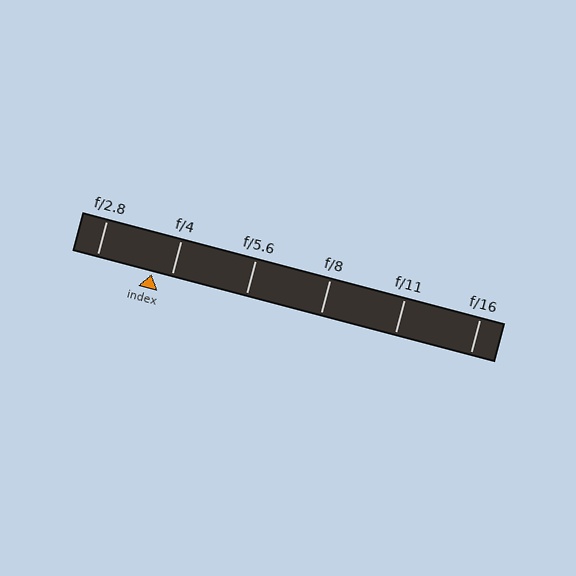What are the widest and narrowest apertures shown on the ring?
The widest aperture shown is f/2.8 and the narrowest is f/16.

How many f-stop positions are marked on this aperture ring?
There are 6 f-stop positions marked.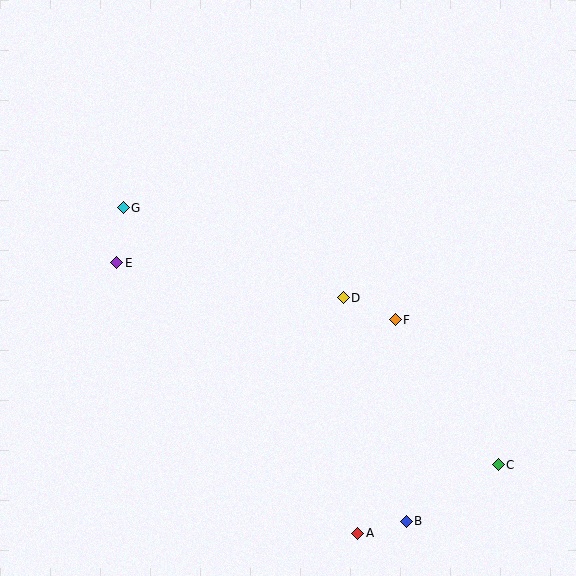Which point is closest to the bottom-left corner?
Point E is closest to the bottom-left corner.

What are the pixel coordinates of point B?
Point B is at (406, 521).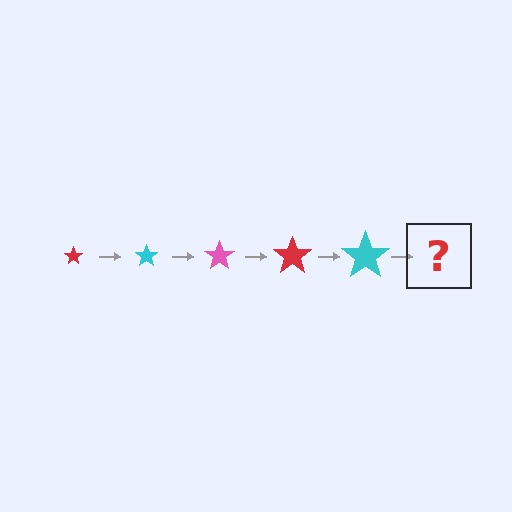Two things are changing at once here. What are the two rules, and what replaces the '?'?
The two rules are that the star grows larger each step and the color cycles through red, cyan, and pink. The '?' should be a pink star, larger than the previous one.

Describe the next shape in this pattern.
It should be a pink star, larger than the previous one.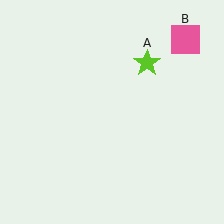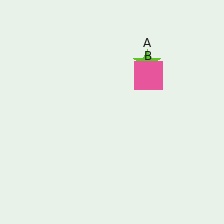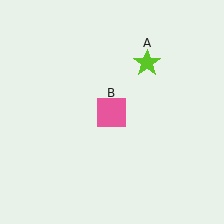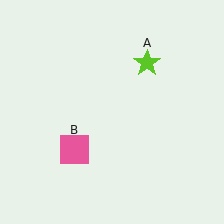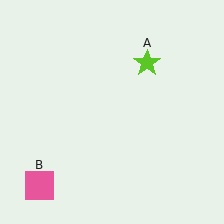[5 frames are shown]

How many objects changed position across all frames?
1 object changed position: pink square (object B).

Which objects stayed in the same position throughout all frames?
Lime star (object A) remained stationary.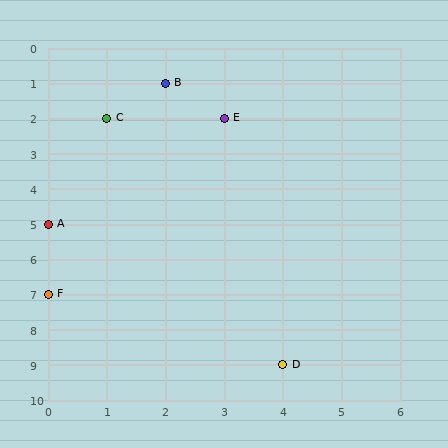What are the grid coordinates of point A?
Point A is at grid coordinates (0, 5).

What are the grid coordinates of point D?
Point D is at grid coordinates (4, 9).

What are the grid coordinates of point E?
Point E is at grid coordinates (3, 2).